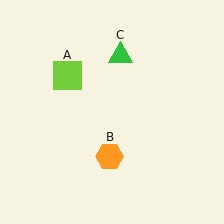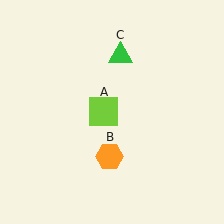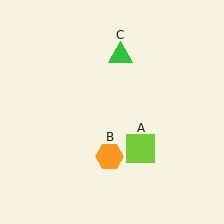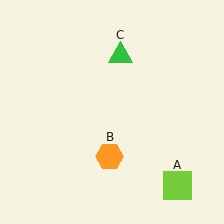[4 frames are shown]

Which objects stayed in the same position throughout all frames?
Orange hexagon (object B) and green triangle (object C) remained stationary.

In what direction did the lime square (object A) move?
The lime square (object A) moved down and to the right.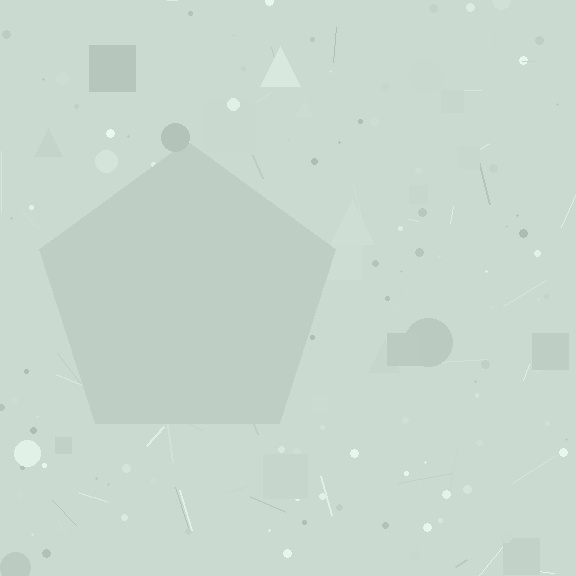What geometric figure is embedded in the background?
A pentagon is embedded in the background.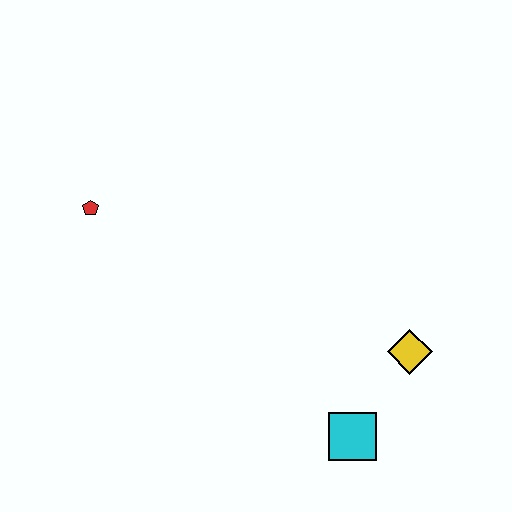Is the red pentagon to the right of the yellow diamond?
No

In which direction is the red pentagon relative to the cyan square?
The red pentagon is to the left of the cyan square.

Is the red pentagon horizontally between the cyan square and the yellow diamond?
No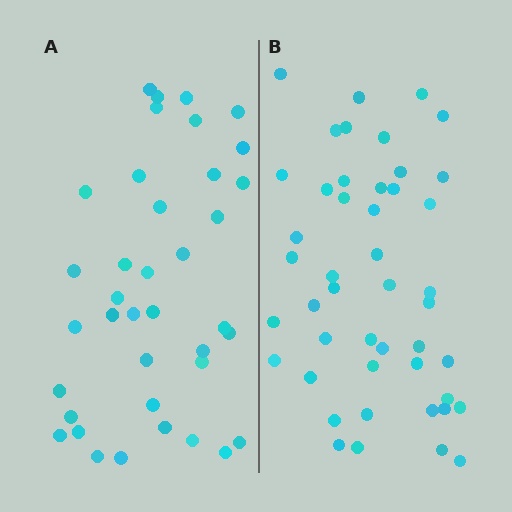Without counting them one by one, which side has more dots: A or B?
Region B (the right region) has more dots.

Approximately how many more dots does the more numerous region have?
Region B has roughly 8 or so more dots than region A.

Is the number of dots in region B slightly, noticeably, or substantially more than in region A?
Region B has only slightly more — the two regions are fairly close. The ratio is roughly 1.2 to 1.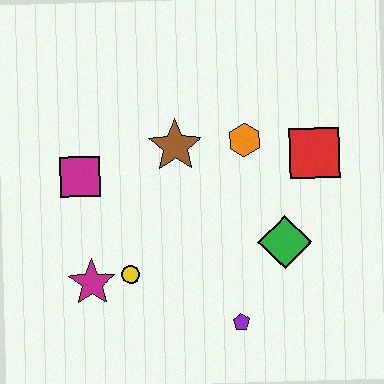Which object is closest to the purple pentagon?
The green diamond is closest to the purple pentagon.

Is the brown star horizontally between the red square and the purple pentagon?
No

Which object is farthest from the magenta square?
The red square is farthest from the magenta square.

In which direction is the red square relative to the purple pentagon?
The red square is above the purple pentagon.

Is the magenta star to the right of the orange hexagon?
No